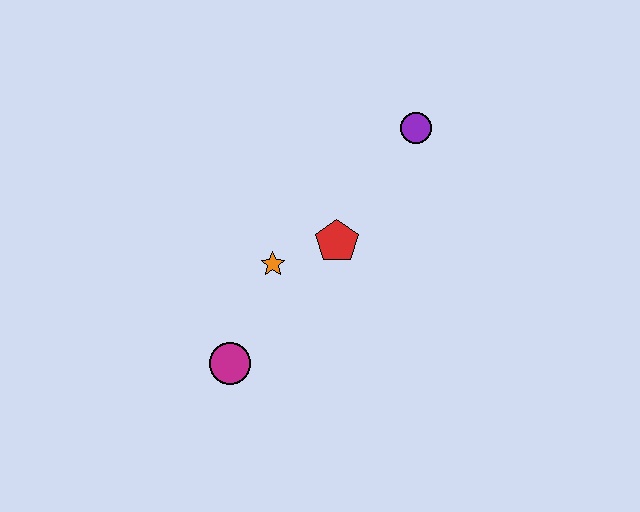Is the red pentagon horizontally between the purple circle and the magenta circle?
Yes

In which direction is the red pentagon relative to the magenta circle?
The red pentagon is above the magenta circle.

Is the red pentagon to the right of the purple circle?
No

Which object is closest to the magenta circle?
The orange star is closest to the magenta circle.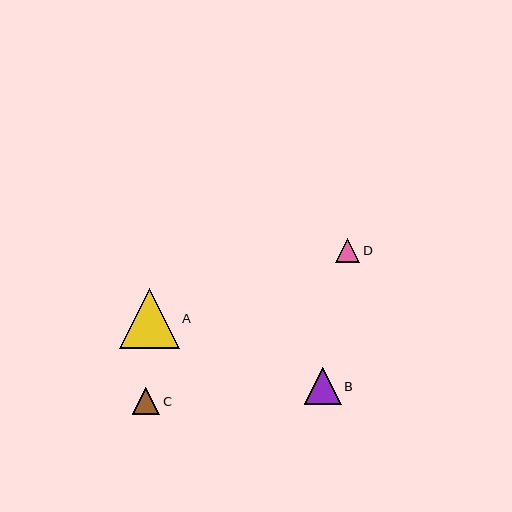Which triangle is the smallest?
Triangle D is the smallest with a size of approximately 24 pixels.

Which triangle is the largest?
Triangle A is the largest with a size of approximately 60 pixels.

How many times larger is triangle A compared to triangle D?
Triangle A is approximately 2.5 times the size of triangle D.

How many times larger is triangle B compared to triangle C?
Triangle B is approximately 1.3 times the size of triangle C.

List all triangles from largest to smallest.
From largest to smallest: A, B, C, D.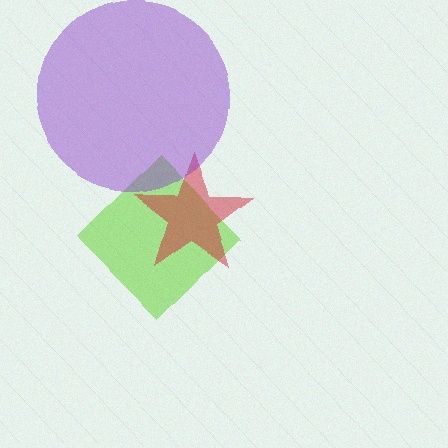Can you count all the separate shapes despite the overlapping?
Yes, there are 3 separate shapes.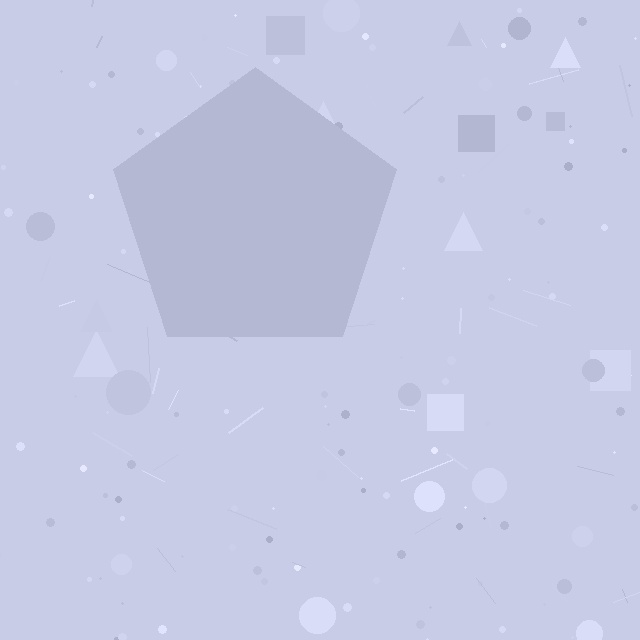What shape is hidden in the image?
A pentagon is hidden in the image.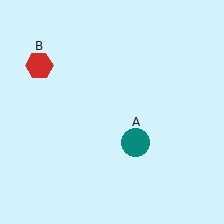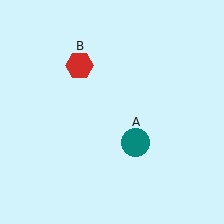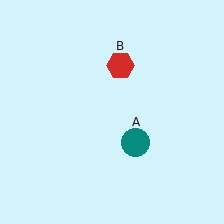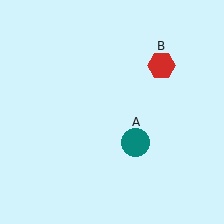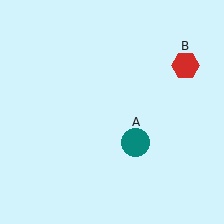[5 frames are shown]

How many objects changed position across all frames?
1 object changed position: red hexagon (object B).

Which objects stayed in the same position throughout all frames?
Teal circle (object A) remained stationary.